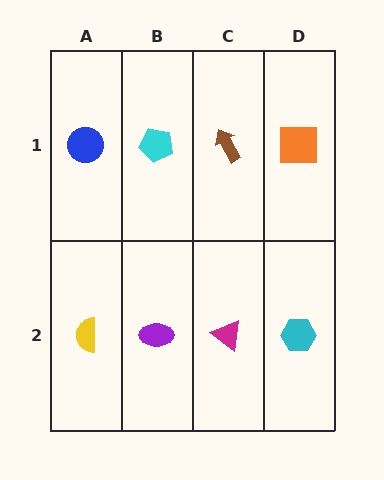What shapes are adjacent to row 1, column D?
A cyan hexagon (row 2, column D), a brown arrow (row 1, column C).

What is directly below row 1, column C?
A magenta triangle.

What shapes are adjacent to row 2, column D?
An orange square (row 1, column D), a magenta triangle (row 2, column C).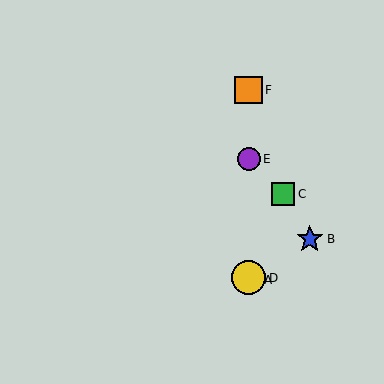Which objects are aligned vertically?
Objects A, D, E, F are aligned vertically.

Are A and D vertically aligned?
Yes, both are at x≈249.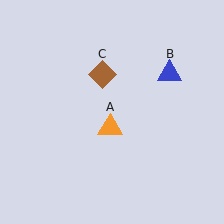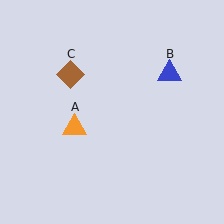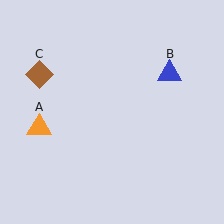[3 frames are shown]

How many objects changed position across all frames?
2 objects changed position: orange triangle (object A), brown diamond (object C).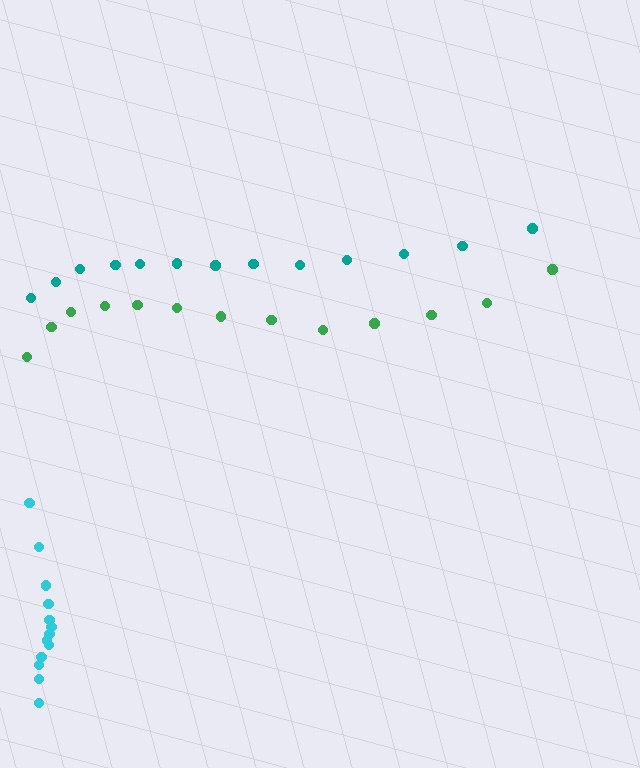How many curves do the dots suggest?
There are 3 distinct paths.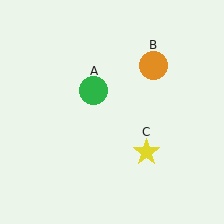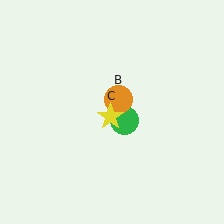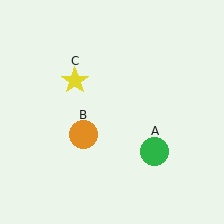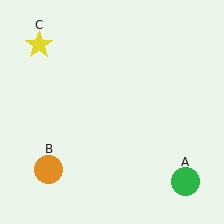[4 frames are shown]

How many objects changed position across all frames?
3 objects changed position: green circle (object A), orange circle (object B), yellow star (object C).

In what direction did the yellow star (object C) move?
The yellow star (object C) moved up and to the left.